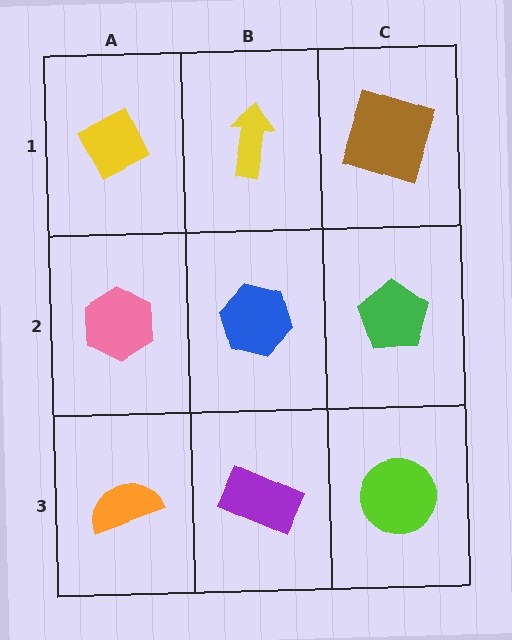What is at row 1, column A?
A yellow diamond.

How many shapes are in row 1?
3 shapes.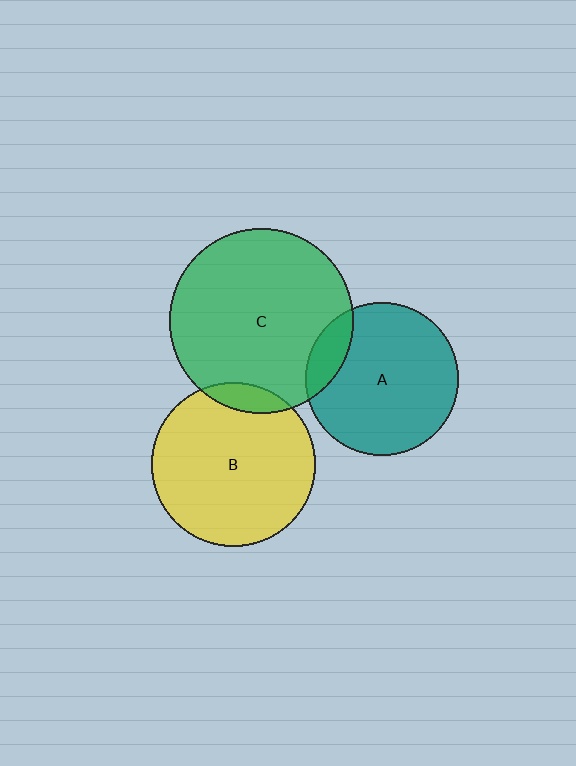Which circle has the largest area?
Circle C (green).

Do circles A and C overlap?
Yes.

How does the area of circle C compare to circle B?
Approximately 1.3 times.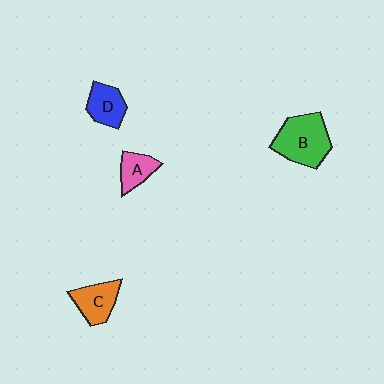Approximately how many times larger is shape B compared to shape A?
Approximately 2.1 times.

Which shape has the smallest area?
Shape A (pink).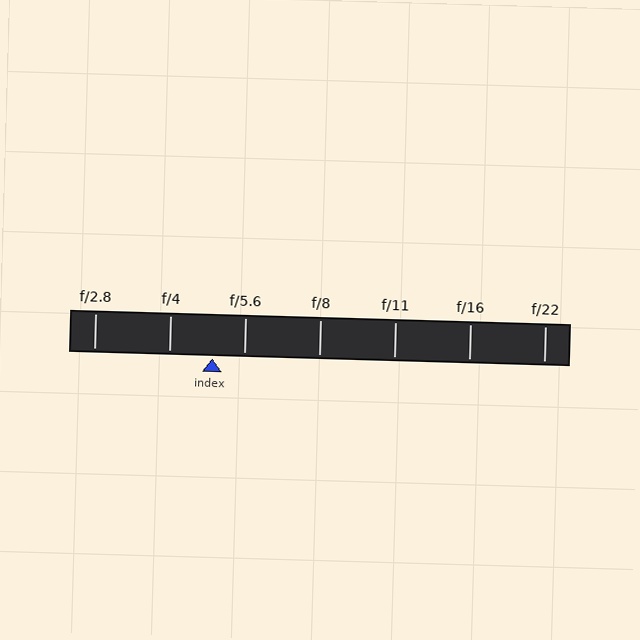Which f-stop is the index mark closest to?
The index mark is closest to f/5.6.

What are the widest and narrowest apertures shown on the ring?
The widest aperture shown is f/2.8 and the narrowest is f/22.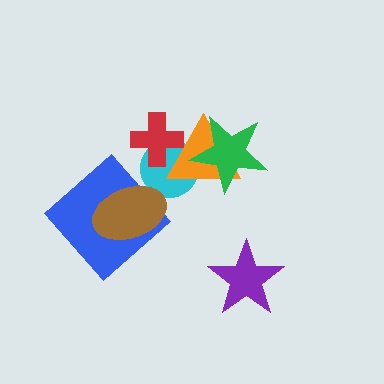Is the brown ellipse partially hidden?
No, no other shape covers it.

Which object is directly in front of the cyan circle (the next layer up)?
The orange triangle is directly in front of the cyan circle.